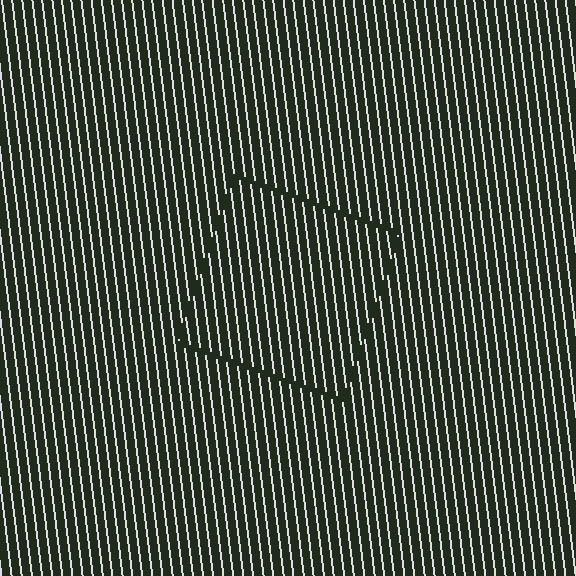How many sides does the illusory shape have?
4 sides — the line-ends trace a square.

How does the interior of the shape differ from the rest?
The interior of the shape contains the same grating, shifted by half a period — the contour is defined by the phase discontinuity where line-ends from the inner and outer gratings abut.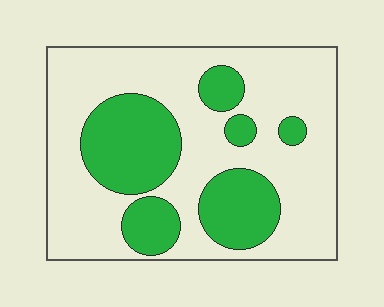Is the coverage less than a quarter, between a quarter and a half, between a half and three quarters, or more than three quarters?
Between a quarter and a half.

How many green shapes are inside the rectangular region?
6.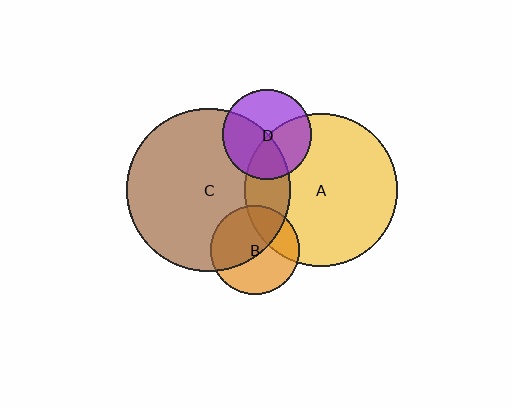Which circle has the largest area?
Circle C (brown).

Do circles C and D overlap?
Yes.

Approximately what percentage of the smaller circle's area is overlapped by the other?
Approximately 45%.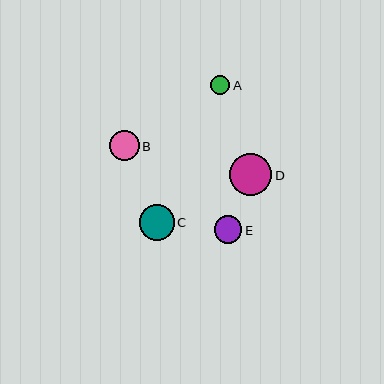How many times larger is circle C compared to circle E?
Circle C is approximately 1.3 times the size of circle E.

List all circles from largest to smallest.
From largest to smallest: D, C, B, E, A.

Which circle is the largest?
Circle D is the largest with a size of approximately 42 pixels.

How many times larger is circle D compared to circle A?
Circle D is approximately 2.2 times the size of circle A.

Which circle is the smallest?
Circle A is the smallest with a size of approximately 19 pixels.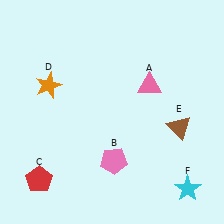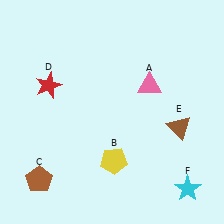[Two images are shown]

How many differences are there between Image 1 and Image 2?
There are 3 differences between the two images.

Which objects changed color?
B changed from pink to yellow. C changed from red to brown. D changed from orange to red.